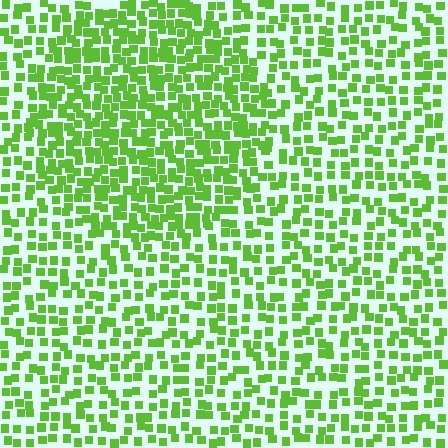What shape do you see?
I see a circle.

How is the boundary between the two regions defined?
The boundary is defined by a change in element density (approximately 1.7x ratio). All elements are the same color, size, and shape.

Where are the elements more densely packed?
The elements are more densely packed inside the circle boundary.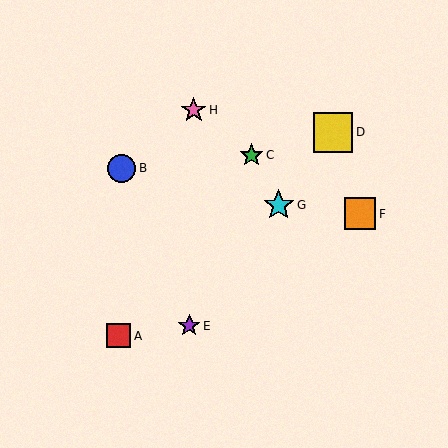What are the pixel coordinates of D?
Object D is at (333, 132).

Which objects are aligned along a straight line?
Objects D, E, G are aligned along a straight line.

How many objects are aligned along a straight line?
3 objects (D, E, G) are aligned along a straight line.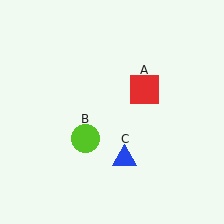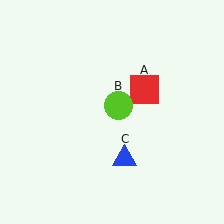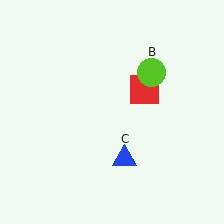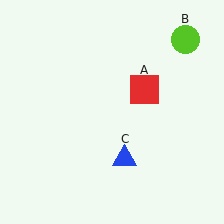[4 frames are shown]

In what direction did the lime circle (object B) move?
The lime circle (object B) moved up and to the right.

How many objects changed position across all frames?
1 object changed position: lime circle (object B).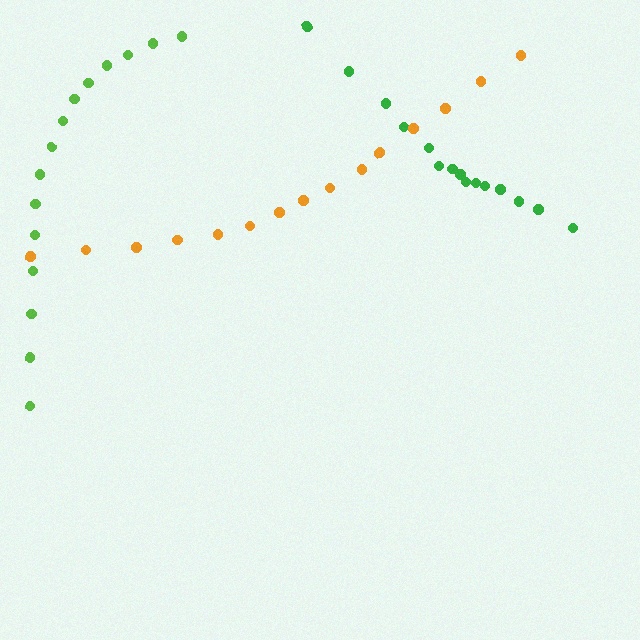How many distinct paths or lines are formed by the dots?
There are 3 distinct paths.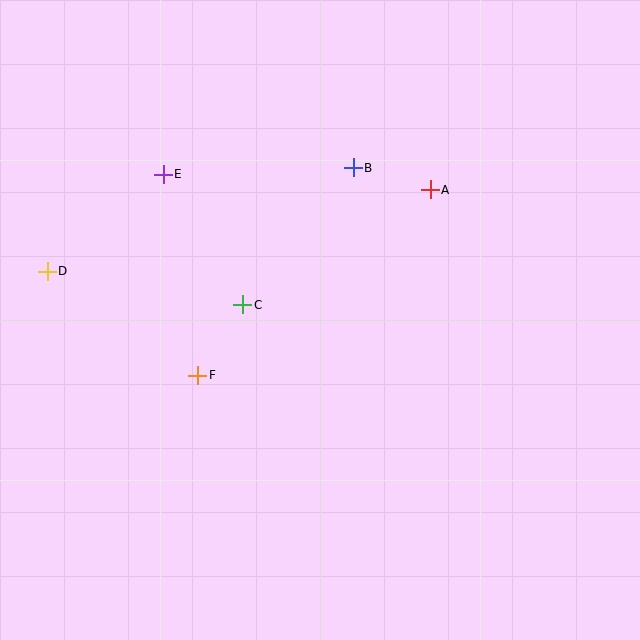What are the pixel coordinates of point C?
Point C is at (243, 305).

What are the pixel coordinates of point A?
Point A is at (430, 190).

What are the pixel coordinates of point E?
Point E is at (163, 174).